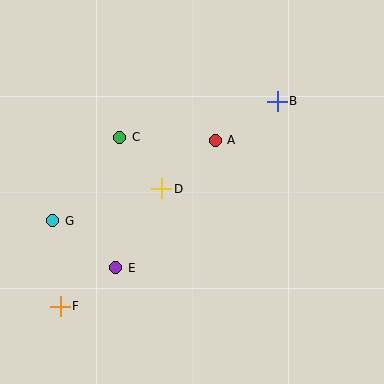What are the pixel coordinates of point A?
Point A is at (215, 140).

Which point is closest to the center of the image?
Point D at (162, 189) is closest to the center.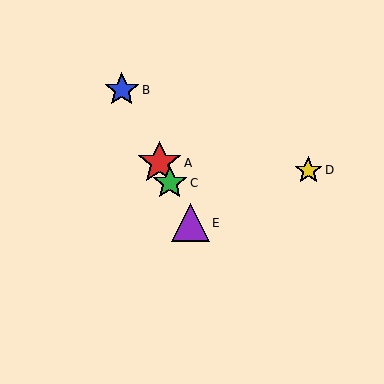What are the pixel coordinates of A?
Object A is at (159, 163).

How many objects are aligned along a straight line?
4 objects (A, B, C, E) are aligned along a straight line.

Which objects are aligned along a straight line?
Objects A, B, C, E are aligned along a straight line.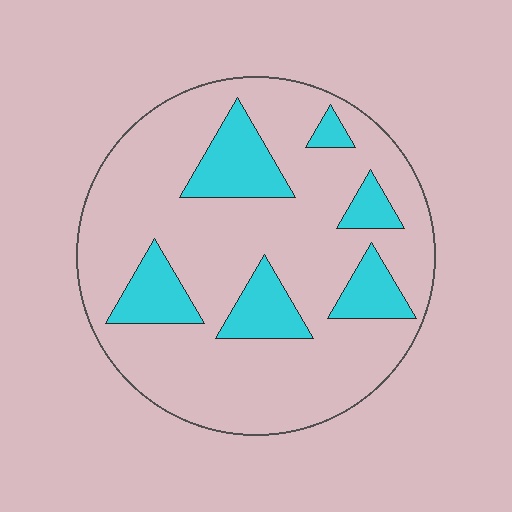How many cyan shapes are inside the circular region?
6.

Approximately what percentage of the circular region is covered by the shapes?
Approximately 20%.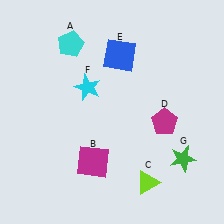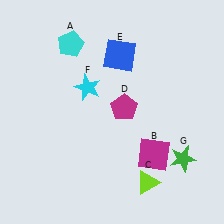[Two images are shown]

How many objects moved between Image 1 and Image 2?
2 objects moved between the two images.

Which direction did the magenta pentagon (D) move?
The magenta pentagon (D) moved left.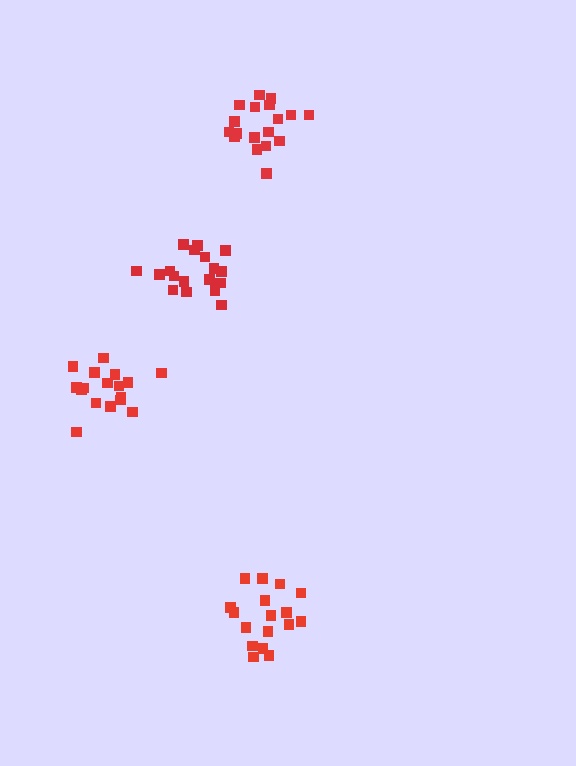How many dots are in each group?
Group 1: 17 dots, Group 2: 18 dots, Group 3: 18 dots, Group 4: 17 dots (70 total).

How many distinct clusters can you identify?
There are 4 distinct clusters.